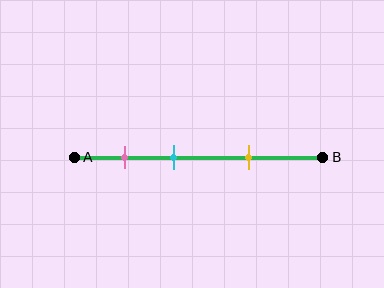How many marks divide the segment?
There are 3 marks dividing the segment.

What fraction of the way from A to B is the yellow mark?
The yellow mark is approximately 70% (0.7) of the way from A to B.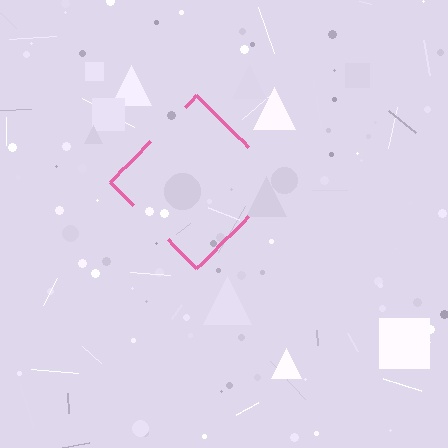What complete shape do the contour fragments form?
The contour fragments form a diamond.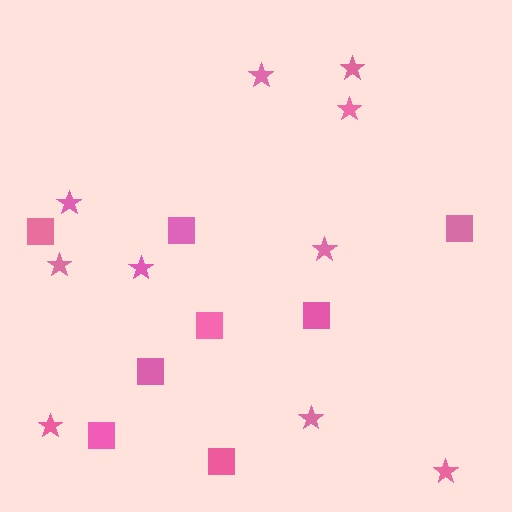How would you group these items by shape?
There are 2 groups: one group of stars (10) and one group of squares (8).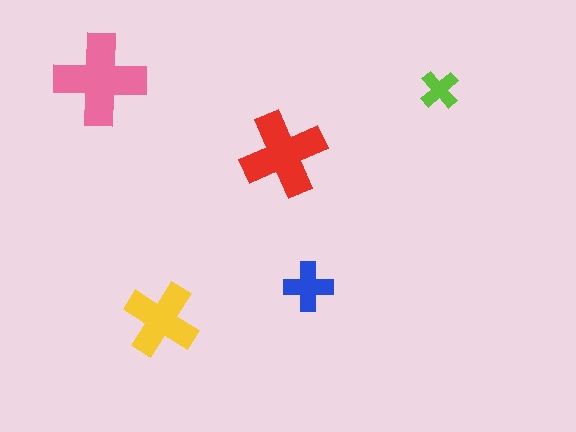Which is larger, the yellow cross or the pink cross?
The pink one.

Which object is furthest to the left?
The pink cross is leftmost.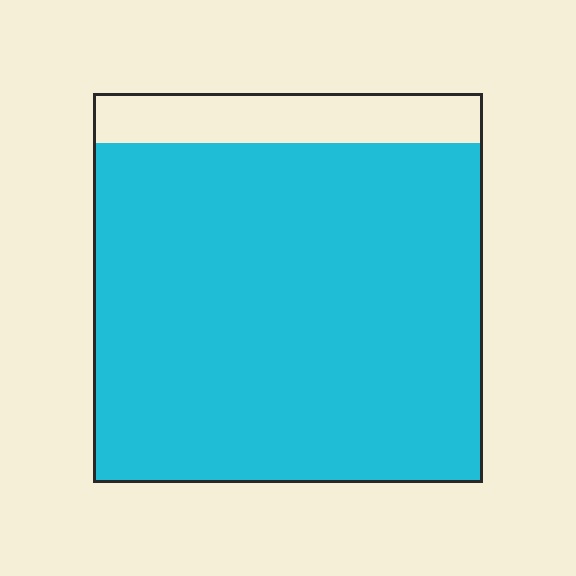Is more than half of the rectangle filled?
Yes.